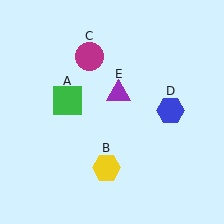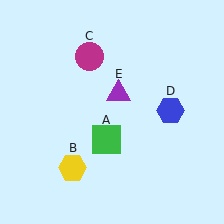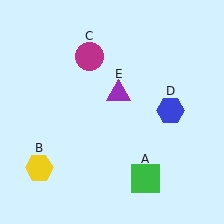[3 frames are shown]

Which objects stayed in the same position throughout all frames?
Magenta circle (object C) and blue hexagon (object D) and purple triangle (object E) remained stationary.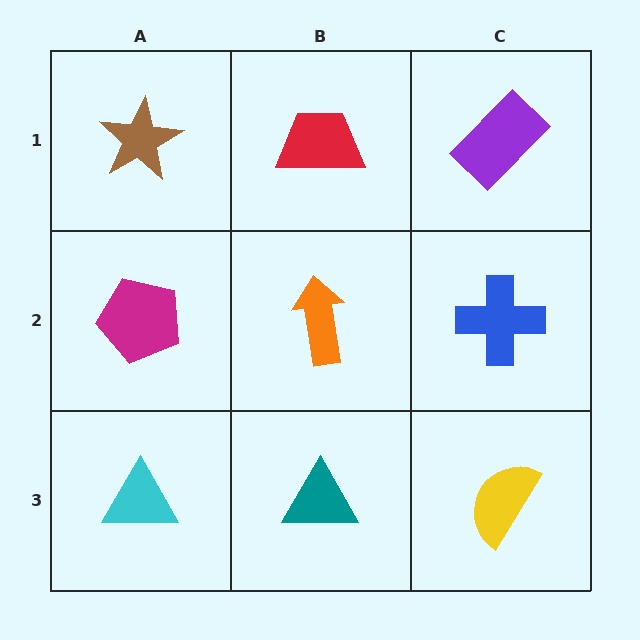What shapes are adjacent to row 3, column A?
A magenta pentagon (row 2, column A), a teal triangle (row 3, column B).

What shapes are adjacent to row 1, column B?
An orange arrow (row 2, column B), a brown star (row 1, column A), a purple rectangle (row 1, column C).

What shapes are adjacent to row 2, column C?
A purple rectangle (row 1, column C), a yellow semicircle (row 3, column C), an orange arrow (row 2, column B).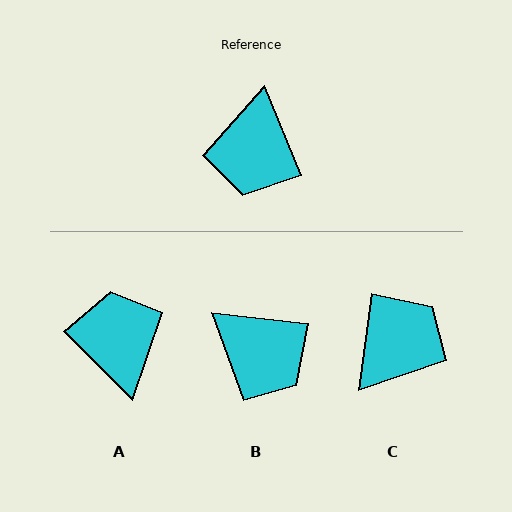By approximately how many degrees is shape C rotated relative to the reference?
Approximately 150 degrees counter-clockwise.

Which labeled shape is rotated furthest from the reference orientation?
A, about 157 degrees away.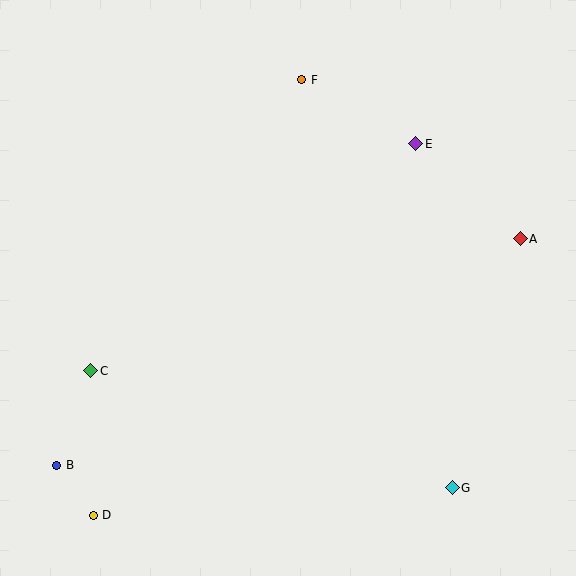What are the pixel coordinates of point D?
Point D is at (93, 515).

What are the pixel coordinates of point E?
Point E is at (416, 144).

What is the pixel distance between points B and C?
The distance between B and C is 100 pixels.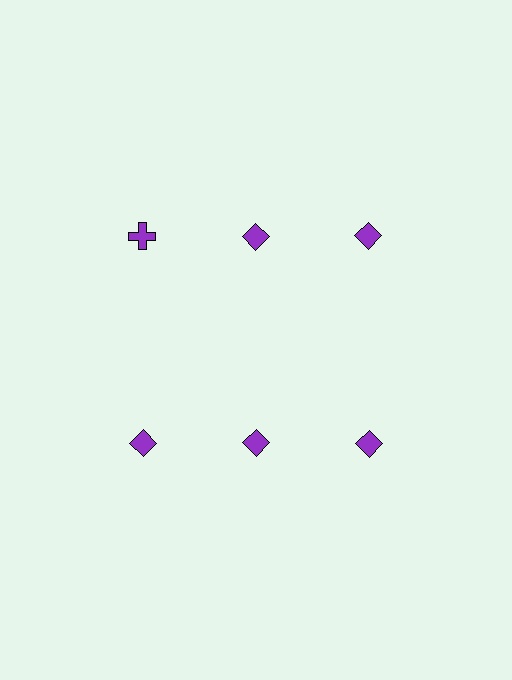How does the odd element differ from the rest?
It has a different shape: cross instead of diamond.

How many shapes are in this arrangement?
There are 6 shapes arranged in a grid pattern.